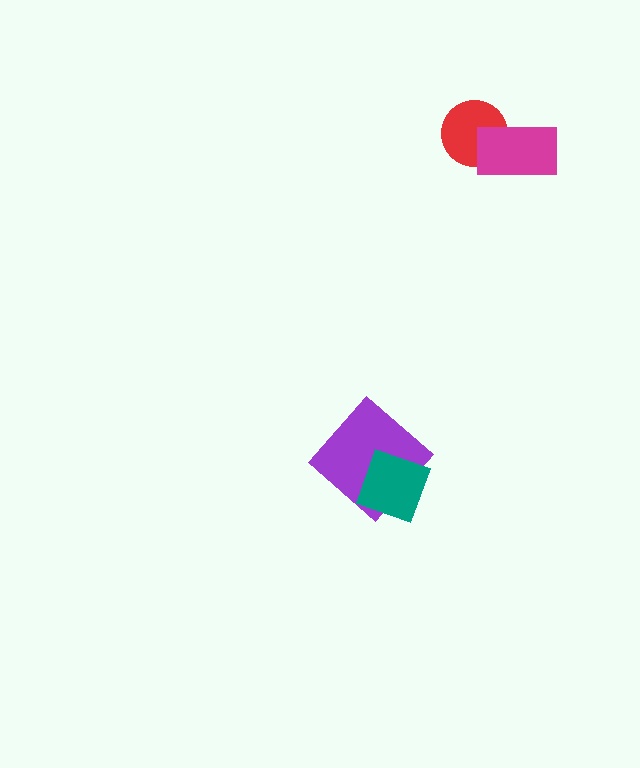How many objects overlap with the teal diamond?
1 object overlaps with the teal diamond.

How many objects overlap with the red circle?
1 object overlaps with the red circle.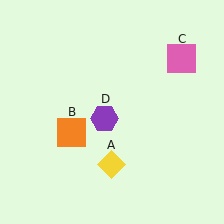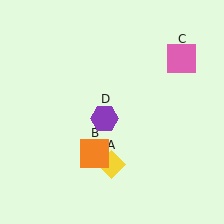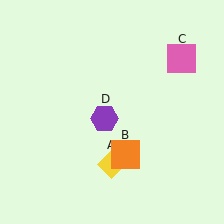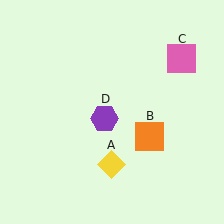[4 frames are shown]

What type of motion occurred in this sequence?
The orange square (object B) rotated counterclockwise around the center of the scene.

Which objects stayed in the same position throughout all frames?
Yellow diamond (object A) and pink square (object C) and purple hexagon (object D) remained stationary.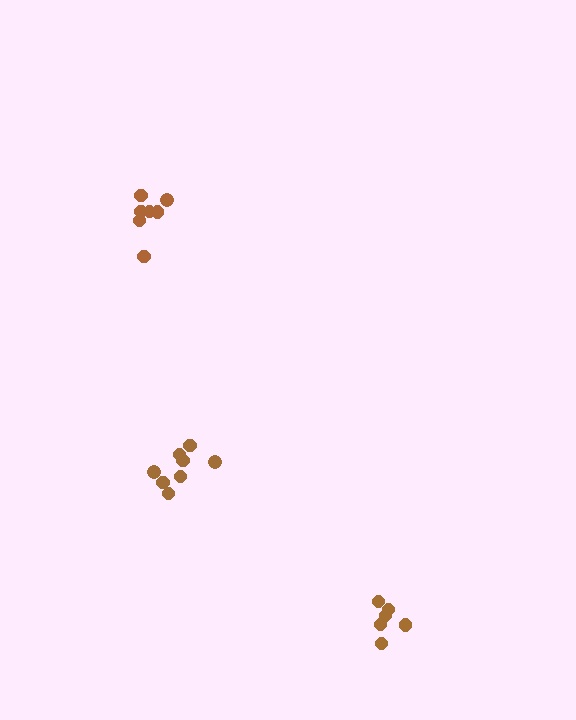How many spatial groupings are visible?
There are 3 spatial groupings.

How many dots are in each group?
Group 1: 6 dots, Group 2: 8 dots, Group 3: 7 dots (21 total).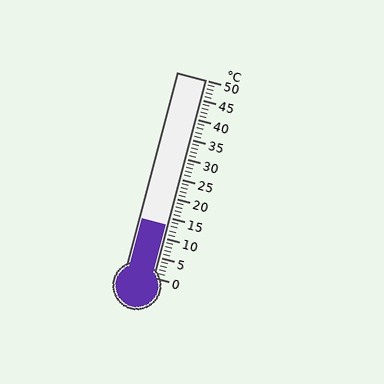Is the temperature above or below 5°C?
The temperature is above 5°C.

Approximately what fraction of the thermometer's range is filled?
The thermometer is filled to approximately 25% of its range.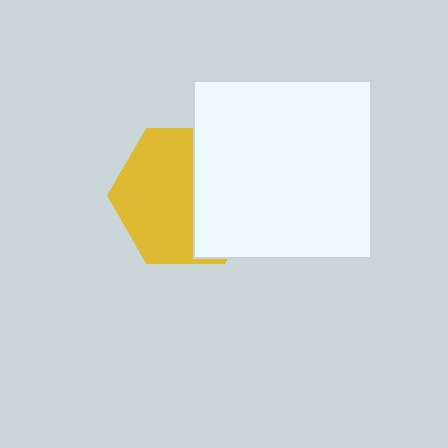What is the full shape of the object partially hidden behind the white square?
The partially hidden object is a yellow hexagon.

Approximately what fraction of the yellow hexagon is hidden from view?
Roughly 42% of the yellow hexagon is hidden behind the white square.